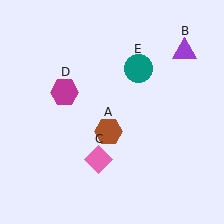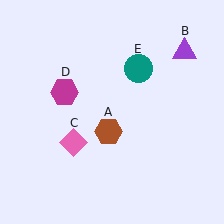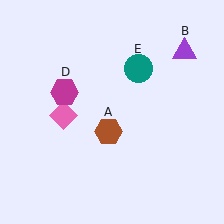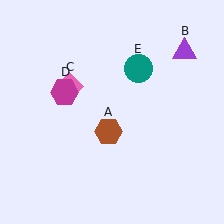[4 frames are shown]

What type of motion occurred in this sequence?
The pink diamond (object C) rotated clockwise around the center of the scene.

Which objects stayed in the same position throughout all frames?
Brown hexagon (object A) and purple triangle (object B) and magenta hexagon (object D) and teal circle (object E) remained stationary.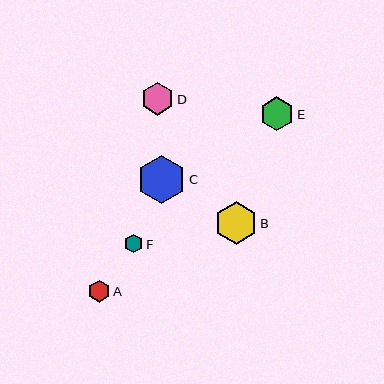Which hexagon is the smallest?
Hexagon F is the smallest with a size of approximately 19 pixels.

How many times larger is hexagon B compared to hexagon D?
Hexagon B is approximately 1.3 times the size of hexagon D.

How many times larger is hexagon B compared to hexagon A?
Hexagon B is approximately 1.9 times the size of hexagon A.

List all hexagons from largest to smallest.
From largest to smallest: C, B, E, D, A, F.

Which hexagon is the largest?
Hexagon C is the largest with a size of approximately 49 pixels.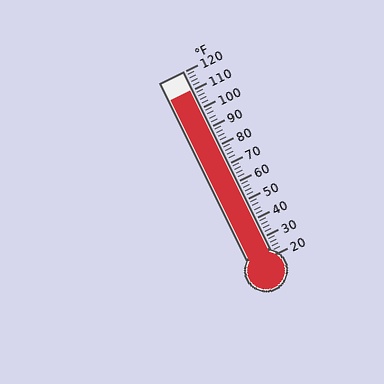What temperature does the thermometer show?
The thermometer shows approximately 110°F.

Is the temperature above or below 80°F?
The temperature is above 80°F.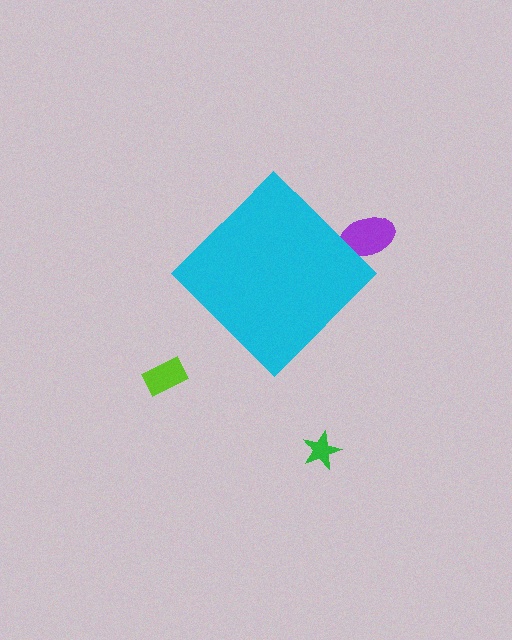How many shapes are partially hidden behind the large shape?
1 shape is partially hidden.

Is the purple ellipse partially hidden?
Yes, the purple ellipse is partially hidden behind the cyan diamond.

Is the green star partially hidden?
No, the green star is fully visible.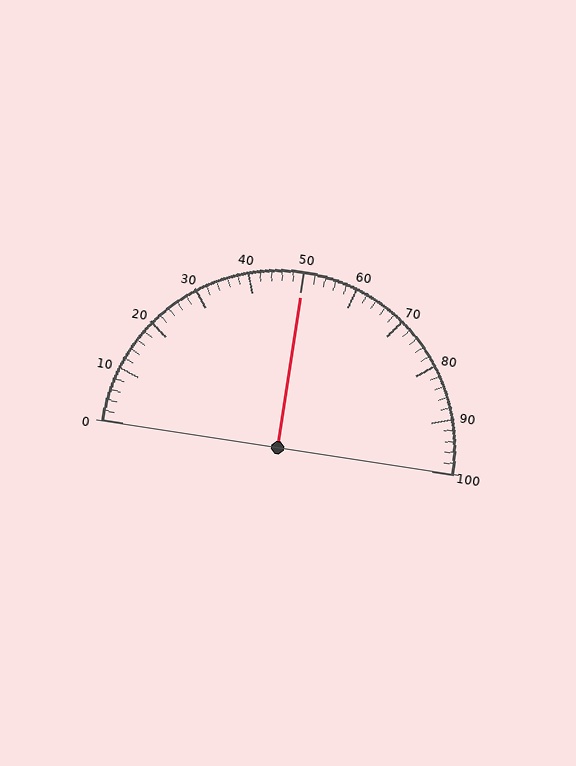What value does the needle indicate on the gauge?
The needle indicates approximately 50.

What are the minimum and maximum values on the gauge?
The gauge ranges from 0 to 100.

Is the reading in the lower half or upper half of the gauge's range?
The reading is in the upper half of the range (0 to 100).